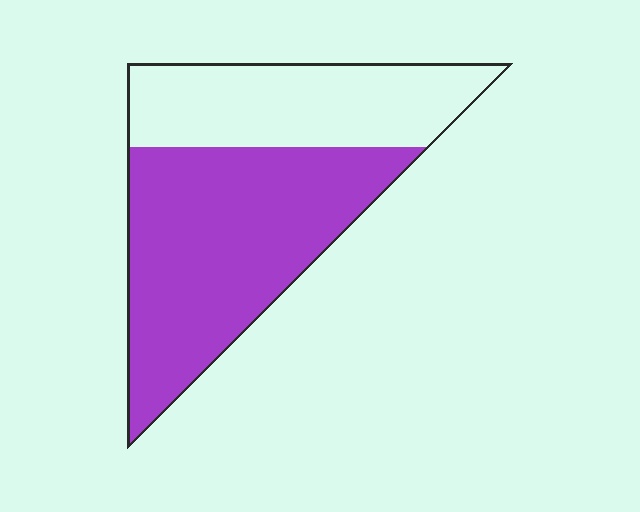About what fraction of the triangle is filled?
About five eighths (5/8).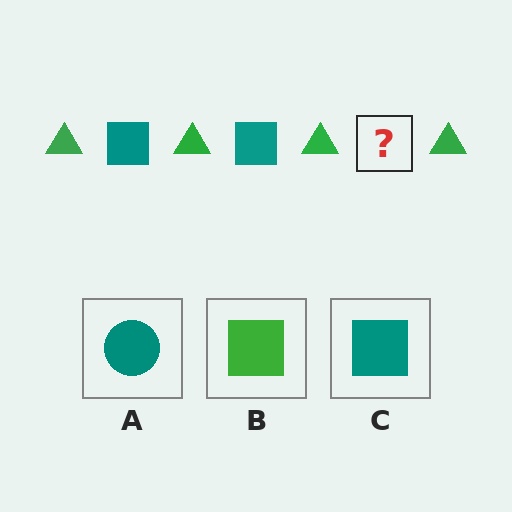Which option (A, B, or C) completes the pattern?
C.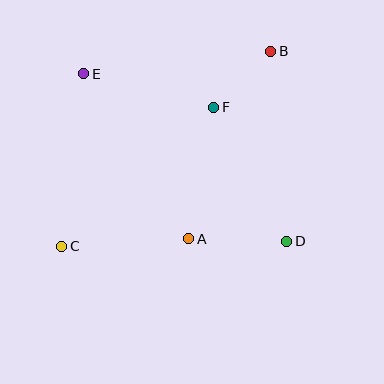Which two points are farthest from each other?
Points B and C are farthest from each other.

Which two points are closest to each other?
Points B and F are closest to each other.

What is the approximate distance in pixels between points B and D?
The distance between B and D is approximately 191 pixels.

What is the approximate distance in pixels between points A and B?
The distance between A and B is approximately 205 pixels.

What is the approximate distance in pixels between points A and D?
The distance between A and D is approximately 98 pixels.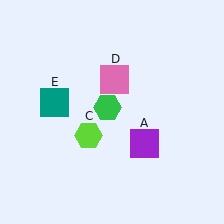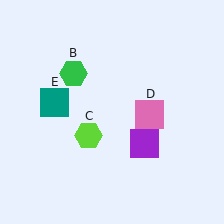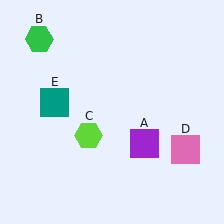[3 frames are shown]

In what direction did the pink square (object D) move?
The pink square (object D) moved down and to the right.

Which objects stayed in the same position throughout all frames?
Purple square (object A) and lime hexagon (object C) and teal square (object E) remained stationary.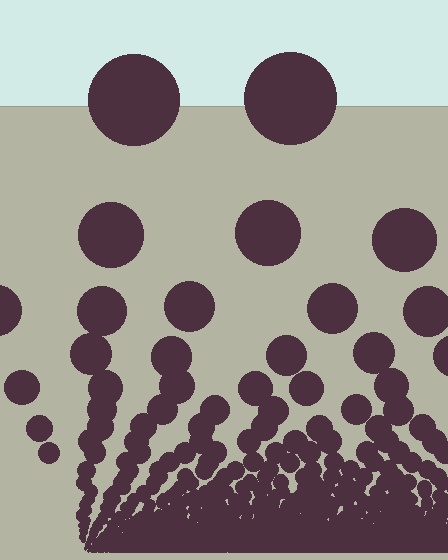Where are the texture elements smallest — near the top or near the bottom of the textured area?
Near the bottom.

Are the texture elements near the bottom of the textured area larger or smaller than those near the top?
Smaller. The gradient is inverted — elements near the bottom are smaller and denser.